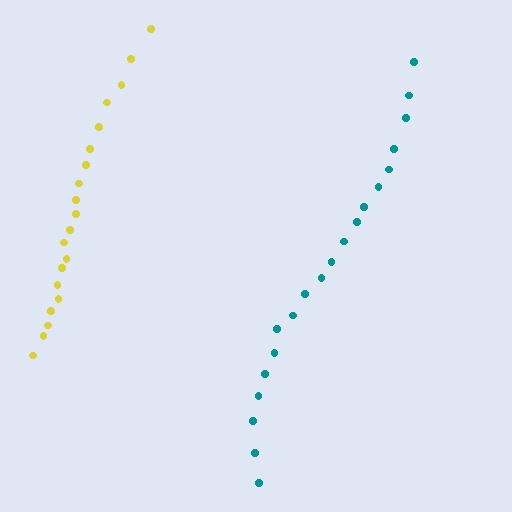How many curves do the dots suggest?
There are 2 distinct paths.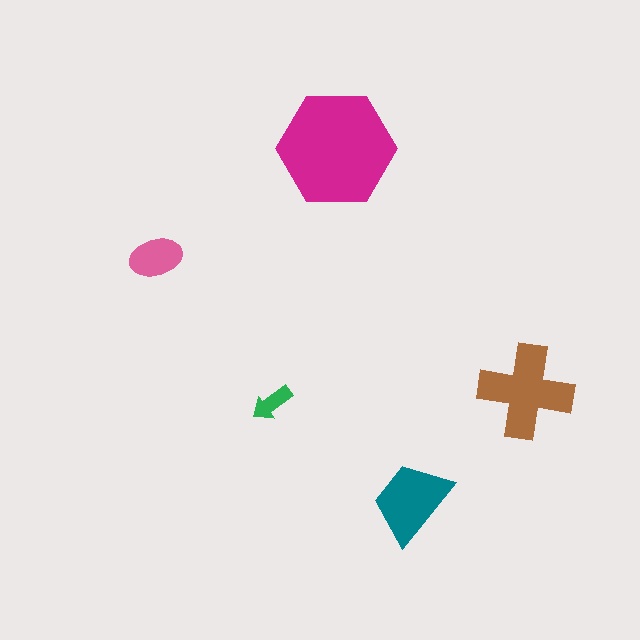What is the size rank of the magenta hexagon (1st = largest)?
1st.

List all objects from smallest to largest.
The green arrow, the pink ellipse, the teal trapezoid, the brown cross, the magenta hexagon.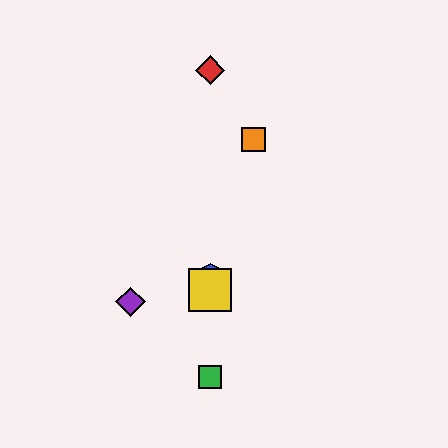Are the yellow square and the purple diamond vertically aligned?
No, the yellow square is at x≈210 and the purple diamond is at x≈130.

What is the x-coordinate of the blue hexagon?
The blue hexagon is at x≈210.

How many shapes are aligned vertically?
4 shapes (the red diamond, the blue hexagon, the green square, the yellow square) are aligned vertically.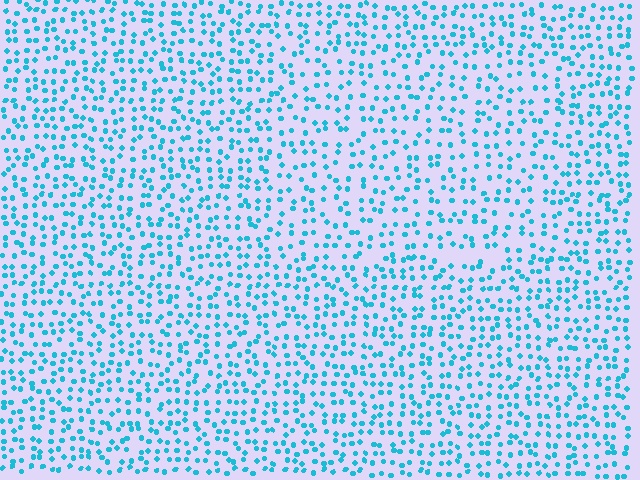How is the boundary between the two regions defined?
The boundary is defined by a change in element density (approximately 1.4x ratio). All elements are the same color, size, and shape.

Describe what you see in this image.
The image contains small cyan elements arranged at two different densities. A rectangle-shaped region is visible where the elements are less densely packed than the surrounding area.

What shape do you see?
I see a rectangle.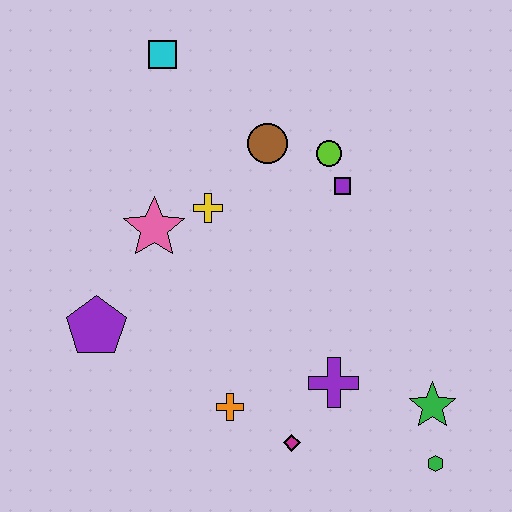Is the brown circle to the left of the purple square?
Yes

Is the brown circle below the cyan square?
Yes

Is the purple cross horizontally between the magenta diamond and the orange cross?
No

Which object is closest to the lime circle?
The purple square is closest to the lime circle.